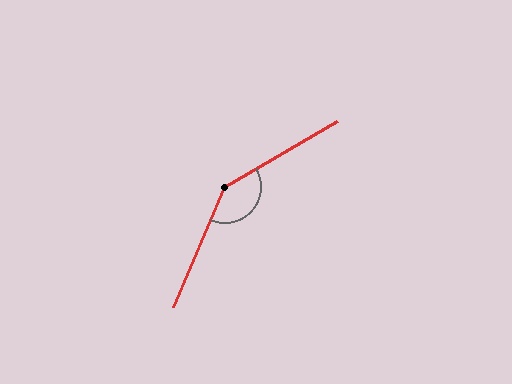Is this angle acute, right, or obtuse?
It is obtuse.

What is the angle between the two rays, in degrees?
Approximately 144 degrees.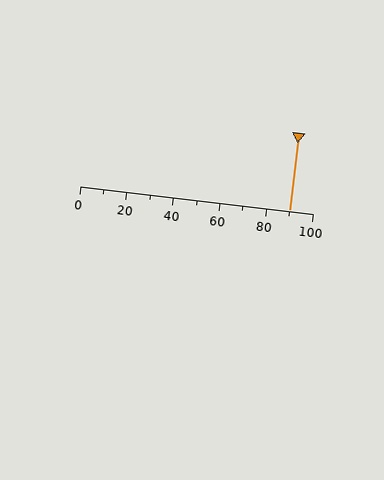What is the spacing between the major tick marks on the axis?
The major ticks are spaced 20 apart.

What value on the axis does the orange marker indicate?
The marker indicates approximately 90.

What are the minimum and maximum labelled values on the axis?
The axis runs from 0 to 100.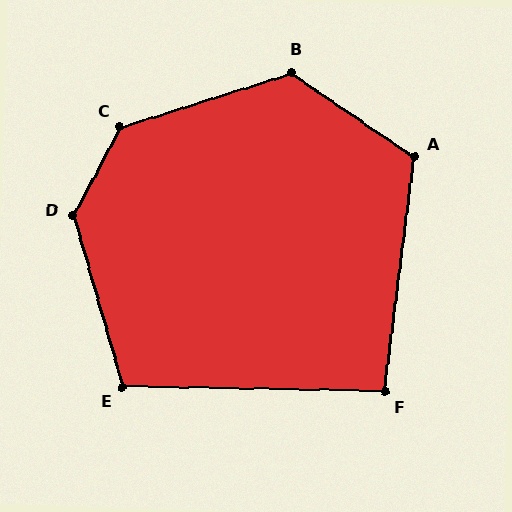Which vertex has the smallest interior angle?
F, at approximately 96 degrees.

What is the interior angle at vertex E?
Approximately 107 degrees (obtuse).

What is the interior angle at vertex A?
Approximately 117 degrees (obtuse).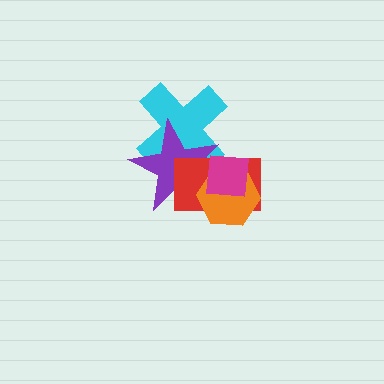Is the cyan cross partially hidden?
Yes, it is partially covered by another shape.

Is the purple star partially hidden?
Yes, it is partially covered by another shape.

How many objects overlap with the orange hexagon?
3 objects overlap with the orange hexagon.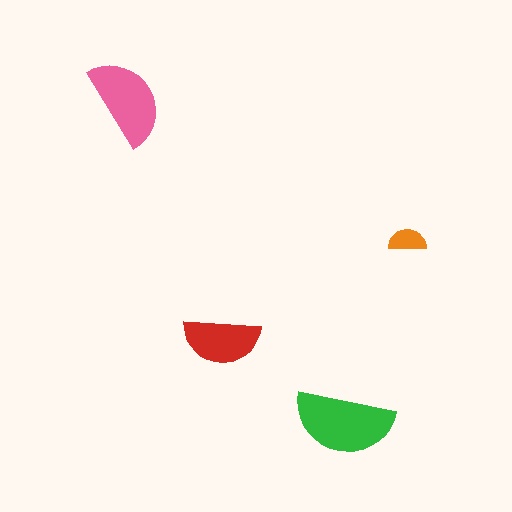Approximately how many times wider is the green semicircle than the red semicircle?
About 1.5 times wider.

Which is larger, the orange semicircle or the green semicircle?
The green one.